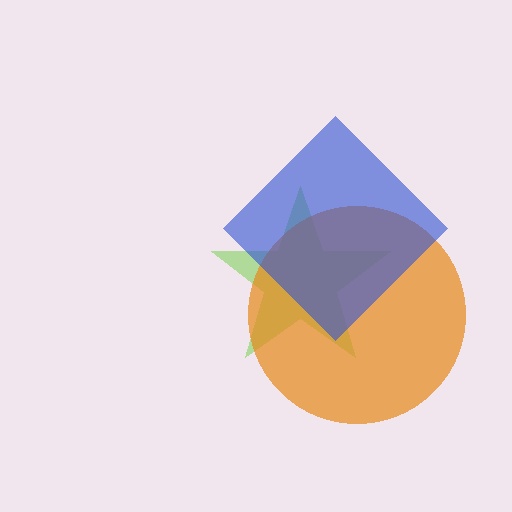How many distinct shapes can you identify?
There are 3 distinct shapes: a lime star, an orange circle, a blue diamond.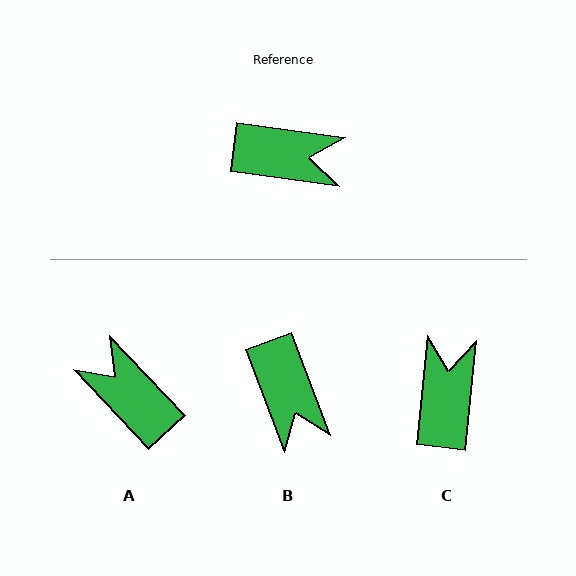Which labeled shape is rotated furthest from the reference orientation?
A, about 141 degrees away.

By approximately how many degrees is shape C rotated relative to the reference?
Approximately 92 degrees counter-clockwise.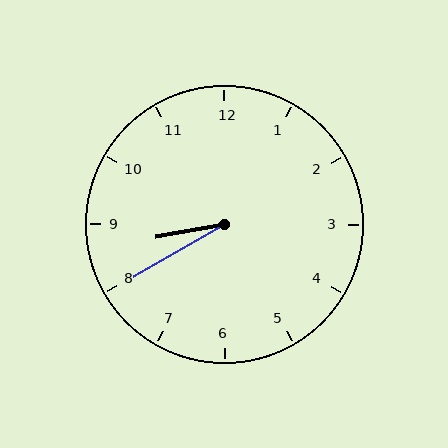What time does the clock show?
8:40.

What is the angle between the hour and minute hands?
Approximately 20 degrees.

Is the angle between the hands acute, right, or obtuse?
It is acute.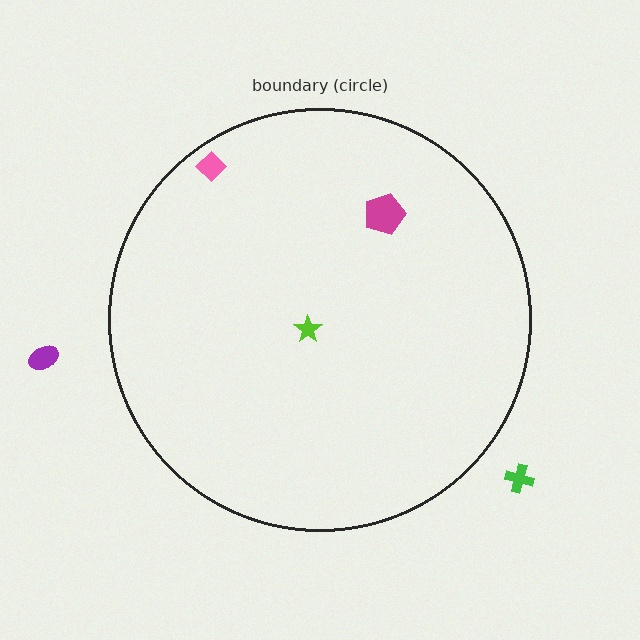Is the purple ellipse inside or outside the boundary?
Outside.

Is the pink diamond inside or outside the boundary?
Inside.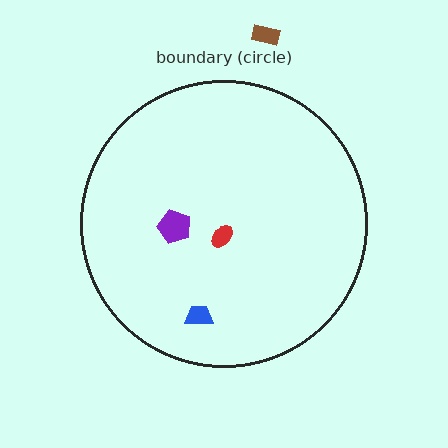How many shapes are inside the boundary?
3 inside, 1 outside.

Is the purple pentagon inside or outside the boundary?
Inside.